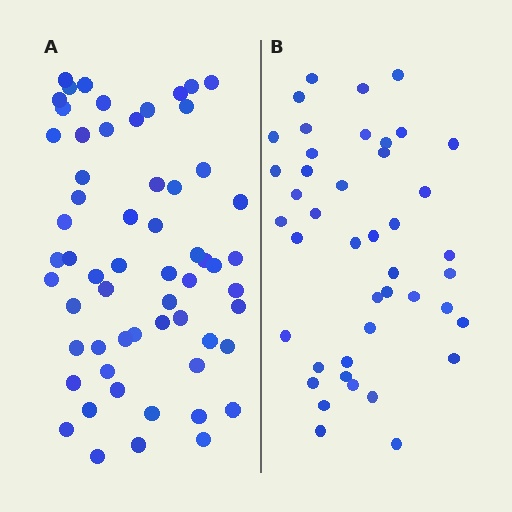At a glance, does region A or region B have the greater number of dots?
Region A (the left region) has more dots.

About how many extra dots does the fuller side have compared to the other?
Region A has approximately 15 more dots than region B.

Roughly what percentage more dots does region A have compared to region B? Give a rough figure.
About 40% more.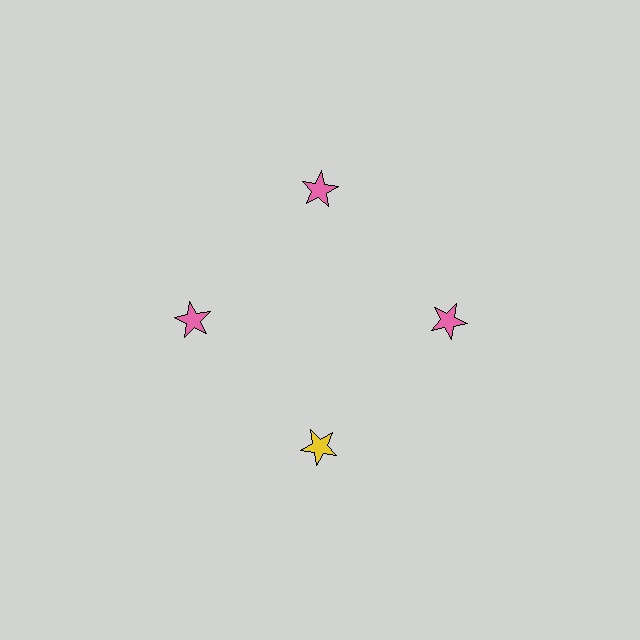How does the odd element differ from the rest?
It has a different color: yellow instead of pink.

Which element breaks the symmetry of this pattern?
The yellow star at roughly the 6 o'clock position breaks the symmetry. All other shapes are pink stars.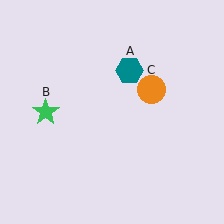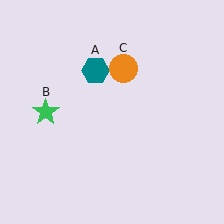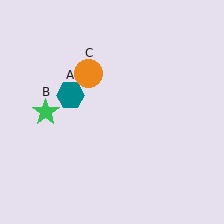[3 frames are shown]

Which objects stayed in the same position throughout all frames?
Green star (object B) remained stationary.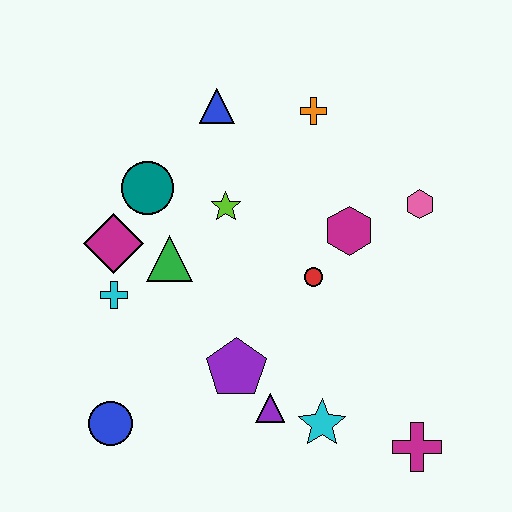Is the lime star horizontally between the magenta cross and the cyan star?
No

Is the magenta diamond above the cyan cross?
Yes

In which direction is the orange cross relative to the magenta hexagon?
The orange cross is above the magenta hexagon.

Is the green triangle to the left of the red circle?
Yes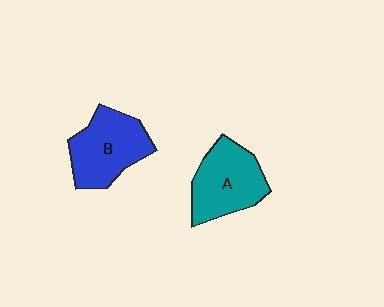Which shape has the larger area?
Shape B (blue).